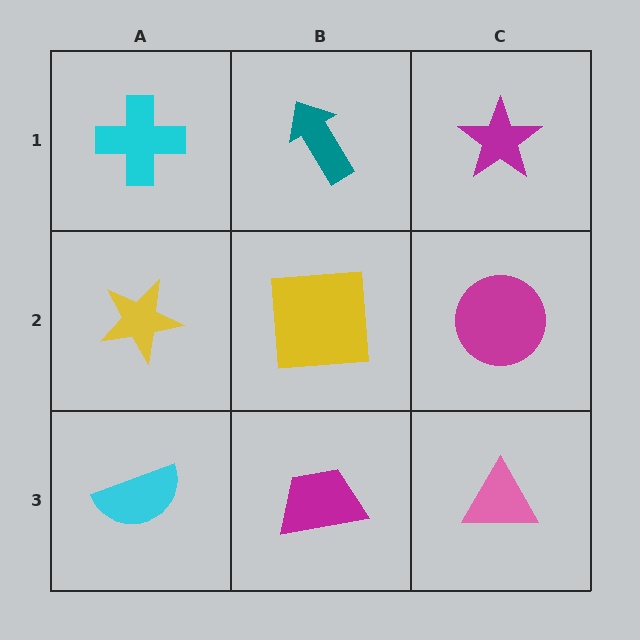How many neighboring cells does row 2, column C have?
3.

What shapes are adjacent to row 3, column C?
A magenta circle (row 2, column C), a magenta trapezoid (row 3, column B).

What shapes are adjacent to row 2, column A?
A cyan cross (row 1, column A), a cyan semicircle (row 3, column A), a yellow square (row 2, column B).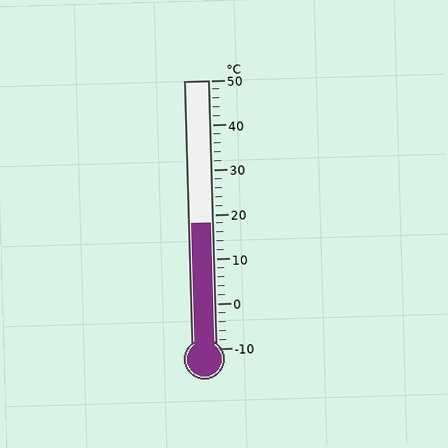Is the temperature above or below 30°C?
The temperature is below 30°C.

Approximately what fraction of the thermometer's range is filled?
The thermometer is filled to approximately 45% of its range.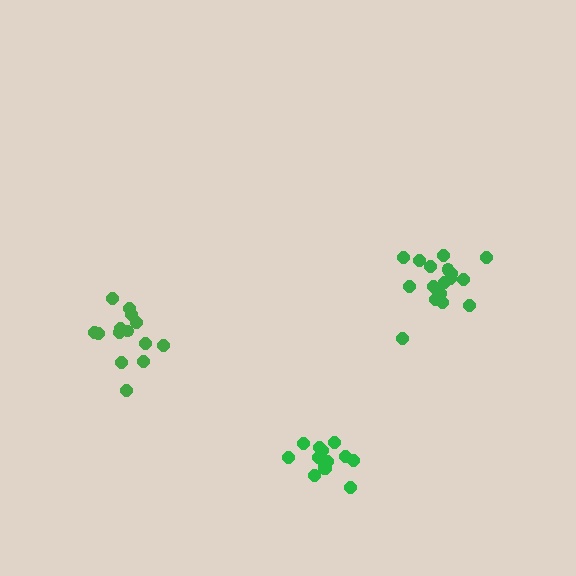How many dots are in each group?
Group 1: 14 dots, Group 2: 18 dots, Group 3: 14 dots (46 total).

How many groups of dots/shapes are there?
There are 3 groups.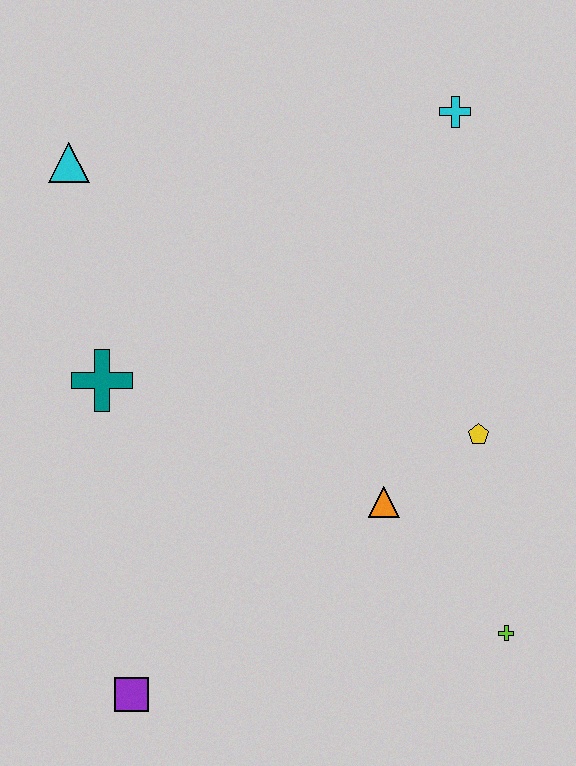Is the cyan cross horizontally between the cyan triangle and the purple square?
No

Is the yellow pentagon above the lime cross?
Yes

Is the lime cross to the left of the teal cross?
No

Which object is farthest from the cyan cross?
The purple square is farthest from the cyan cross.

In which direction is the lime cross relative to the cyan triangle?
The lime cross is below the cyan triangle.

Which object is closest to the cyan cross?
The yellow pentagon is closest to the cyan cross.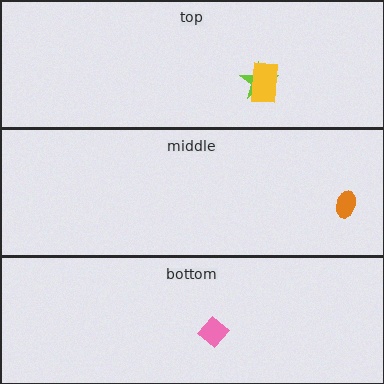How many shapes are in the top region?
2.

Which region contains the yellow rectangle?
The top region.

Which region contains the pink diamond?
The bottom region.